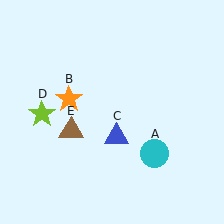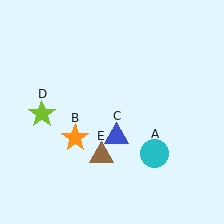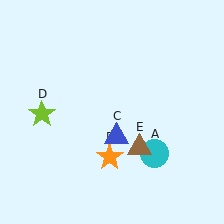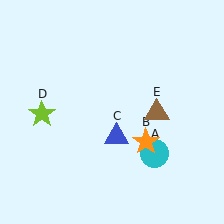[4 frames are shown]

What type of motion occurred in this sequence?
The orange star (object B), brown triangle (object E) rotated counterclockwise around the center of the scene.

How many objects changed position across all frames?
2 objects changed position: orange star (object B), brown triangle (object E).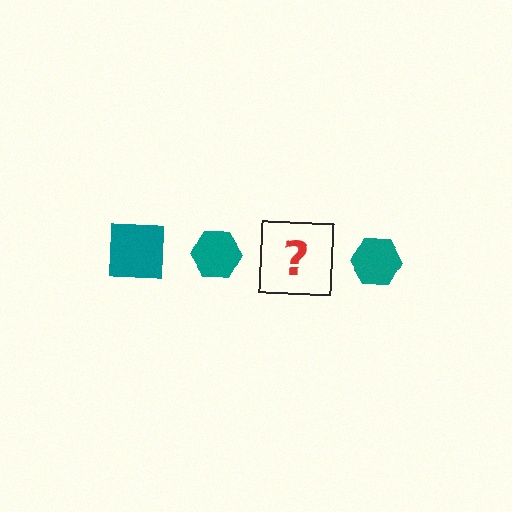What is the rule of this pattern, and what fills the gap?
The rule is that the pattern cycles through square, hexagon shapes in teal. The gap should be filled with a teal square.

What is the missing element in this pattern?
The missing element is a teal square.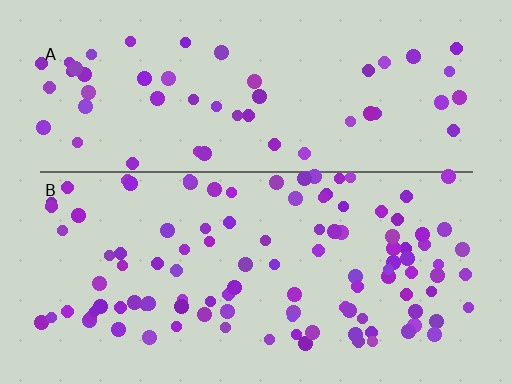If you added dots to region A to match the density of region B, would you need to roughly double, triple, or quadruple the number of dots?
Approximately double.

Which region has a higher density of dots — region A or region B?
B (the bottom).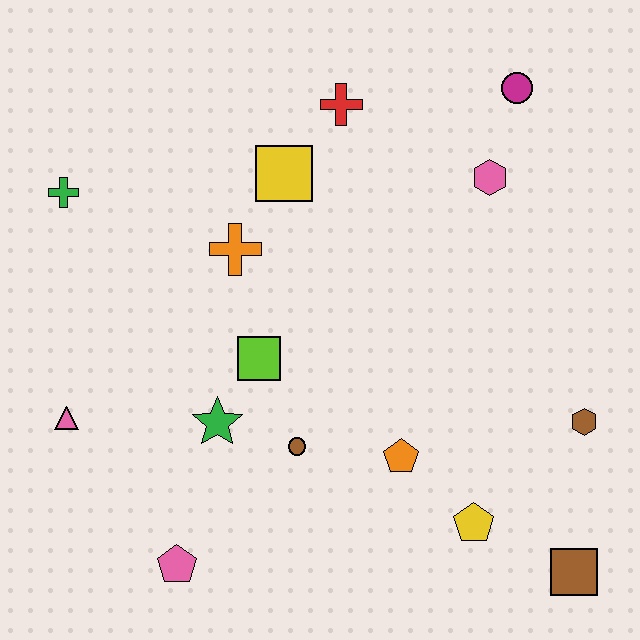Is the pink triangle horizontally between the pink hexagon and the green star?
No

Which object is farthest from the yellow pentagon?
The green cross is farthest from the yellow pentagon.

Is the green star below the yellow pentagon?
No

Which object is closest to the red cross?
The yellow square is closest to the red cross.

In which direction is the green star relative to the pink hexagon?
The green star is to the left of the pink hexagon.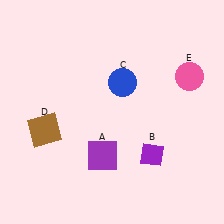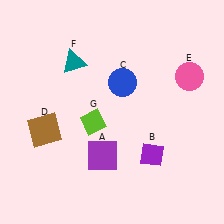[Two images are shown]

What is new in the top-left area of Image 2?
A teal triangle (F) was added in the top-left area of Image 2.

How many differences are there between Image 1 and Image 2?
There are 2 differences between the two images.